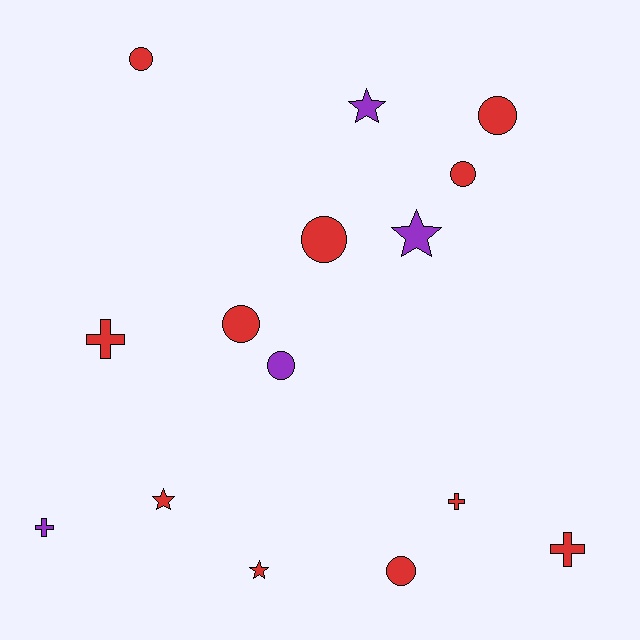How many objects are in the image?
There are 15 objects.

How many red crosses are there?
There are 3 red crosses.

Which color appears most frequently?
Red, with 11 objects.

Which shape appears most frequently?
Circle, with 7 objects.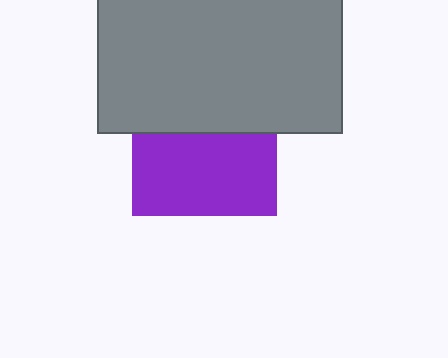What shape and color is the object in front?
The object in front is a gray rectangle.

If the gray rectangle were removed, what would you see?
You would see the complete purple square.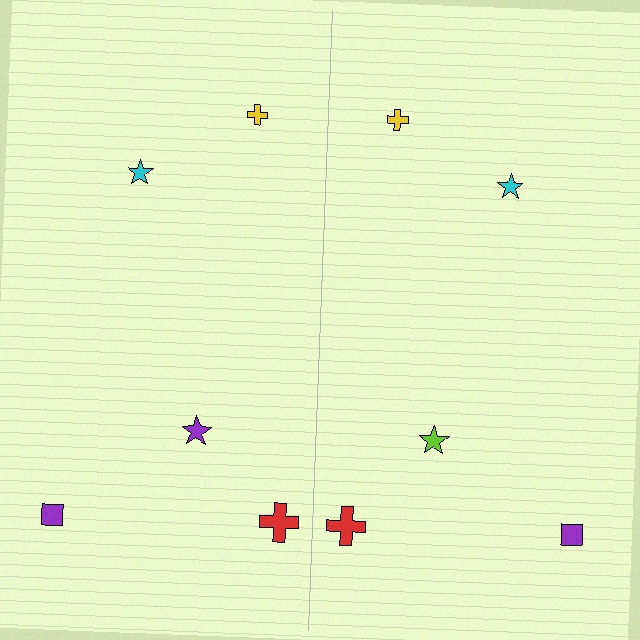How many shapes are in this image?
There are 10 shapes in this image.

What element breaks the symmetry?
The lime star on the right side breaks the symmetry — its mirror counterpart is purple.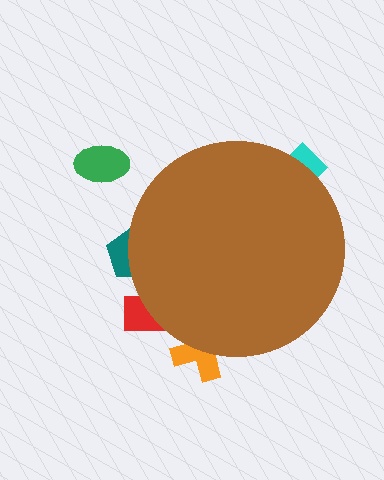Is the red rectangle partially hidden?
Yes, the red rectangle is partially hidden behind the brown circle.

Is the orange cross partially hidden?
Yes, the orange cross is partially hidden behind the brown circle.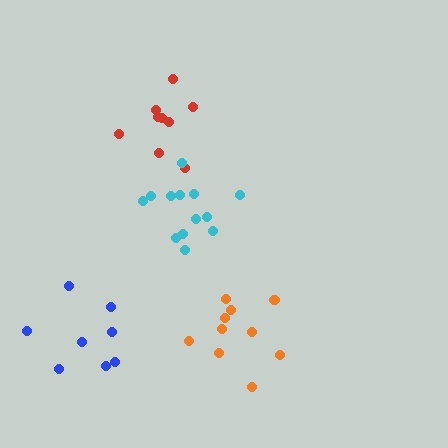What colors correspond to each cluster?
The clusters are colored: orange, red, cyan, blue.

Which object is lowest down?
The orange cluster is bottommost.